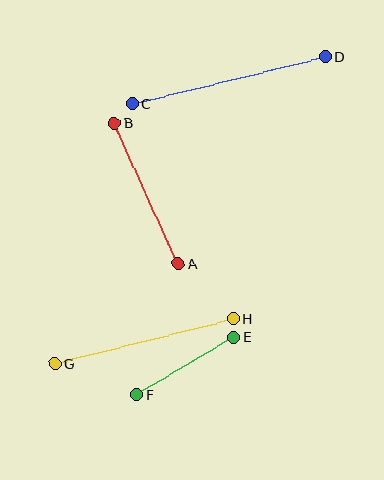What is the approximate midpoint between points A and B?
The midpoint is at approximately (146, 194) pixels.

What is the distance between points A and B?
The distance is approximately 155 pixels.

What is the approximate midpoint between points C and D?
The midpoint is at approximately (229, 80) pixels.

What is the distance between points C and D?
The distance is approximately 198 pixels.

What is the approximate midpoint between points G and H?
The midpoint is at approximately (144, 341) pixels.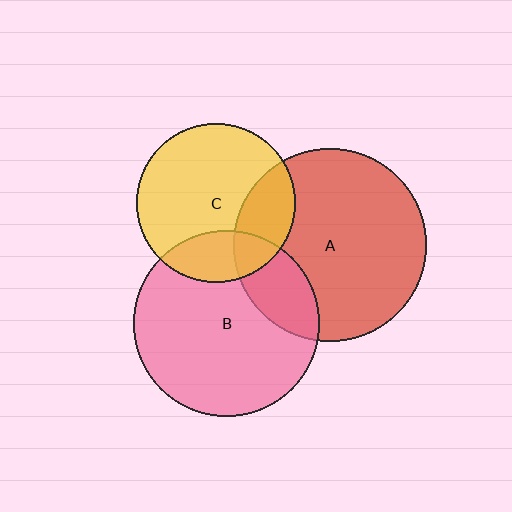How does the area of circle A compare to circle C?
Approximately 1.5 times.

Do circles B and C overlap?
Yes.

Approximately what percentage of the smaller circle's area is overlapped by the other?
Approximately 20%.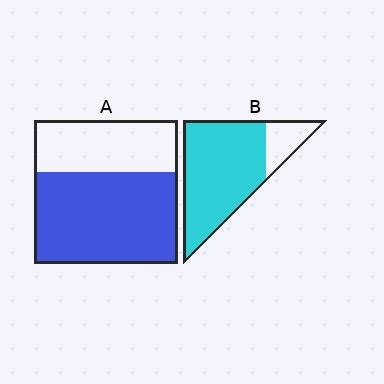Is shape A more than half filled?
Yes.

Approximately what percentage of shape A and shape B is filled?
A is approximately 65% and B is approximately 80%.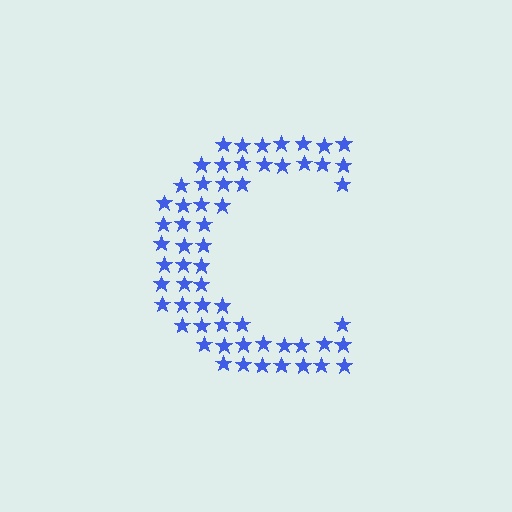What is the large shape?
The large shape is the letter C.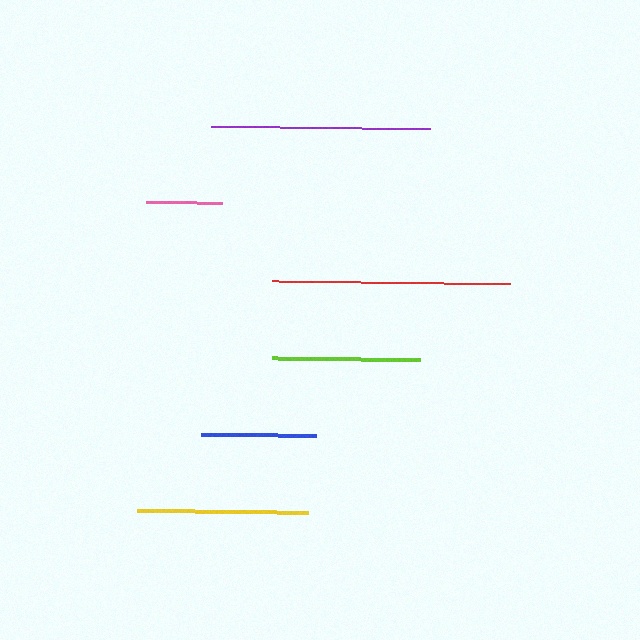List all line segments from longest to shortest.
From longest to shortest: red, purple, yellow, lime, blue, pink.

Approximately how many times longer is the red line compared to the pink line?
The red line is approximately 3.1 times the length of the pink line.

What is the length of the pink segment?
The pink segment is approximately 76 pixels long.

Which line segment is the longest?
The red line is the longest at approximately 239 pixels.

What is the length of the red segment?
The red segment is approximately 239 pixels long.